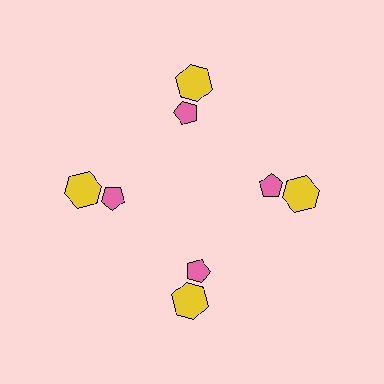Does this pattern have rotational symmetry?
Yes, this pattern has 4-fold rotational symmetry. It looks the same after rotating 90 degrees around the center.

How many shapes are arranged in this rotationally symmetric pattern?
There are 8 shapes, arranged in 4 groups of 2.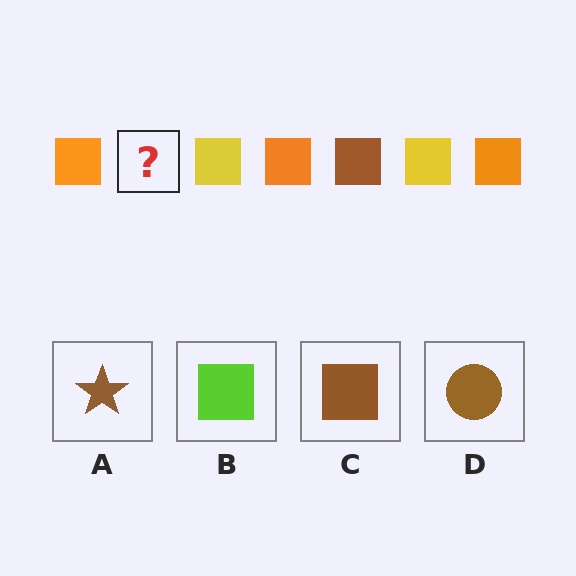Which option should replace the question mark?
Option C.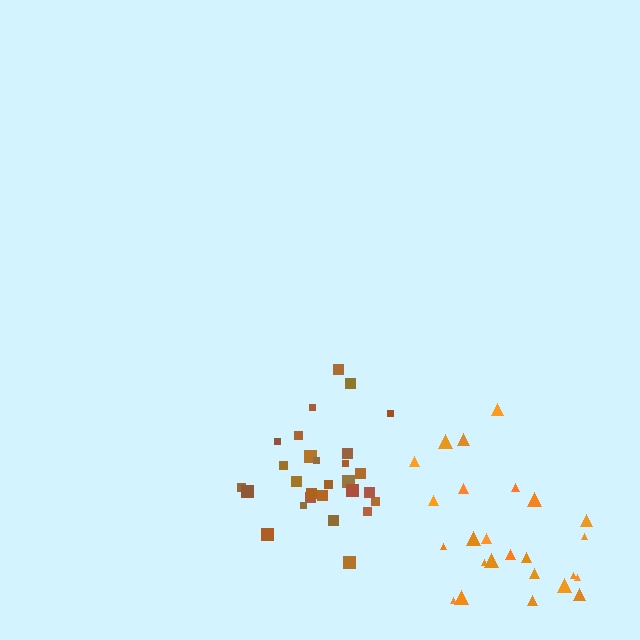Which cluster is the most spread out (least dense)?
Orange.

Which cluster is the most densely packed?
Brown.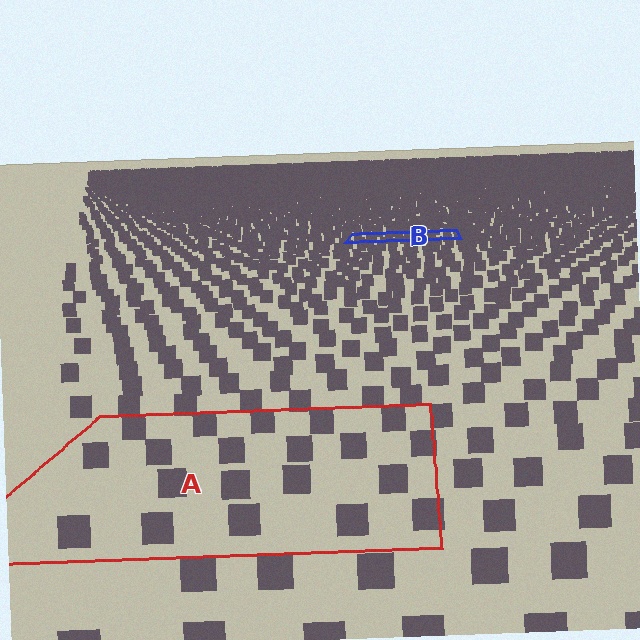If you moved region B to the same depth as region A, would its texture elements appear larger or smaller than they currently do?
They would appear larger. At a closer depth, the same texture elements are projected at a bigger on-screen size.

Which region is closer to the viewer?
Region A is closer. The texture elements there are larger and more spread out.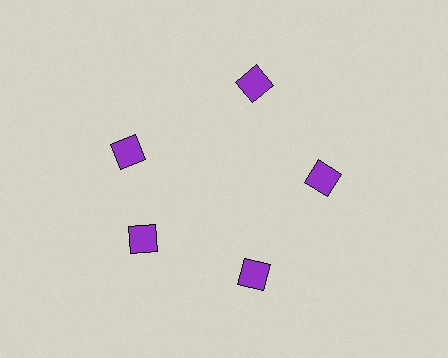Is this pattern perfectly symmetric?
No. The 5 purple squares are arranged in a ring, but one element near the 10 o'clock position is rotated out of alignment along the ring, breaking the 5-fold rotational symmetry.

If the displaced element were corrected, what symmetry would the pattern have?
It would have 5-fold rotational symmetry — the pattern would map onto itself every 72 degrees.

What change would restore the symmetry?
The symmetry would be restored by rotating it back into even spacing with its neighbors so that all 5 squares sit at equal angles and equal distance from the center.